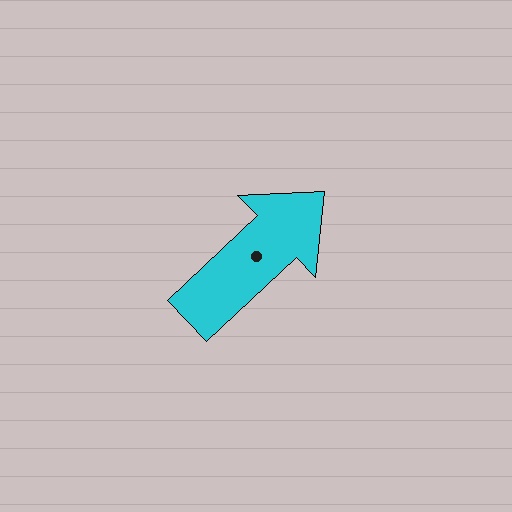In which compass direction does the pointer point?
Northeast.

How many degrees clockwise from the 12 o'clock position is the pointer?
Approximately 47 degrees.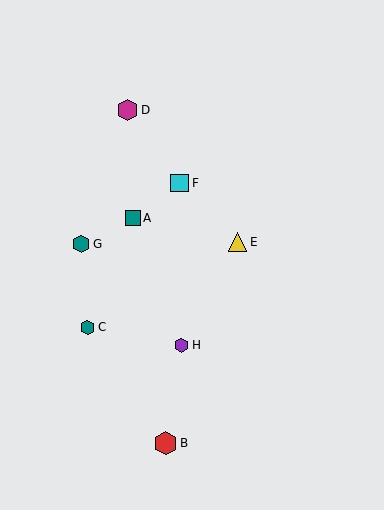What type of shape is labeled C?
Shape C is a teal hexagon.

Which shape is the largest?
The red hexagon (labeled B) is the largest.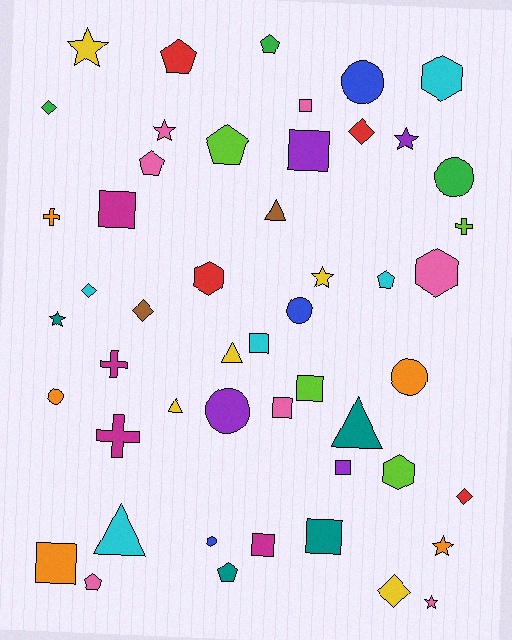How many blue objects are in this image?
There are 3 blue objects.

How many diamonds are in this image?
There are 6 diamonds.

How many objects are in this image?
There are 50 objects.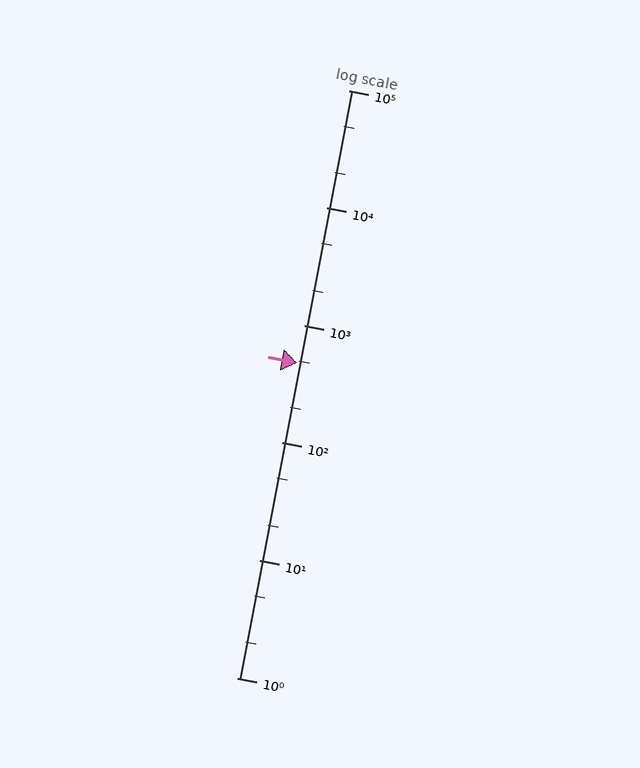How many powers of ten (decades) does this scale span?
The scale spans 5 decades, from 1 to 100000.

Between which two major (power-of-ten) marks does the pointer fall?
The pointer is between 100 and 1000.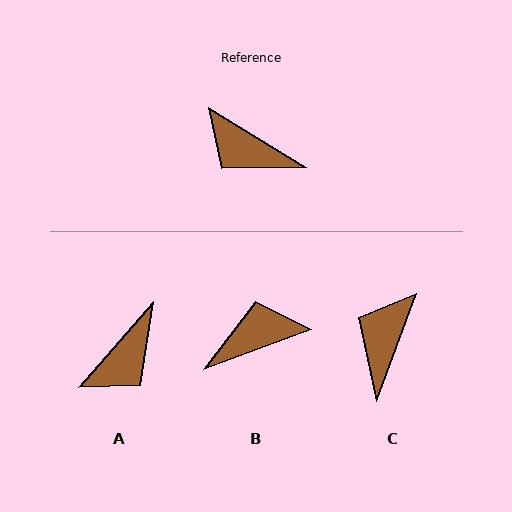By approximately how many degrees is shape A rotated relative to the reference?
Approximately 80 degrees counter-clockwise.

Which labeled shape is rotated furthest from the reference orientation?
B, about 128 degrees away.